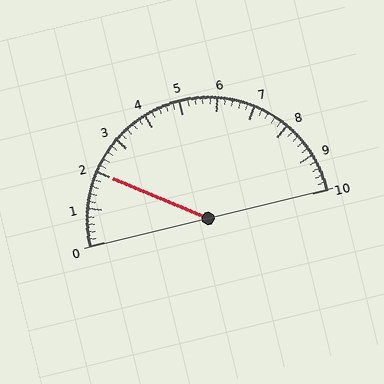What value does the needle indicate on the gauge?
The needle indicates approximately 2.0.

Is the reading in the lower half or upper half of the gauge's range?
The reading is in the lower half of the range (0 to 10).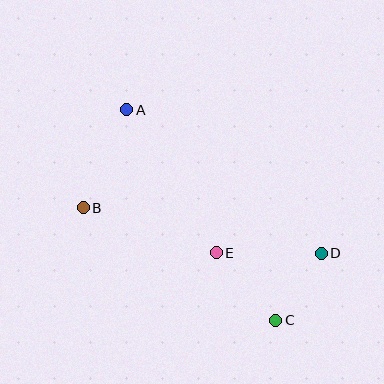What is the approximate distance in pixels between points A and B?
The distance between A and B is approximately 107 pixels.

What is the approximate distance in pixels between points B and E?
The distance between B and E is approximately 140 pixels.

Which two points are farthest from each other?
Points A and C are farthest from each other.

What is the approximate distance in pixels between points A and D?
The distance between A and D is approximately 242 pixels.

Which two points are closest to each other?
Points C and D are closest to each other.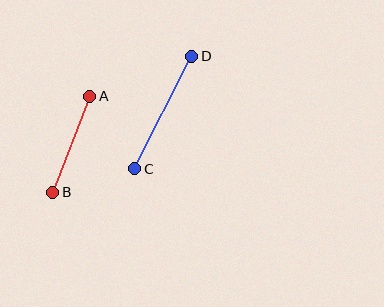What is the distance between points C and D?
The distance is approximately 126 pixels.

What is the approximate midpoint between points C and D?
The midpoint is at approximately (163, 112) pixels.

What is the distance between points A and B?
The distance is approximately 103 pixels.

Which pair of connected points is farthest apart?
Points C and D are farthest apart.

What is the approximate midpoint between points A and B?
The midpoint is at approximately (71, 144) pixels.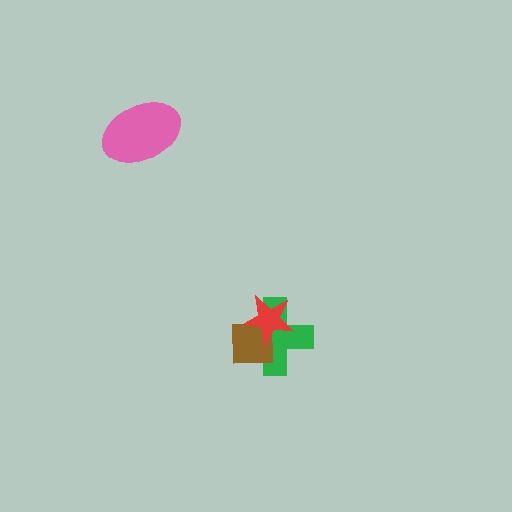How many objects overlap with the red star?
2 objects overlap with the red star.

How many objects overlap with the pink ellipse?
0 objects overlap with the pink ellipse.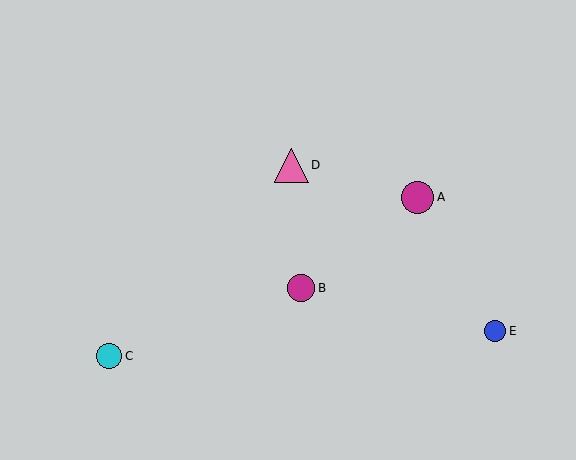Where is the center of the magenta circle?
The center of the magenta circle is at (301, 288).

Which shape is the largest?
The pink triangle (labeled D) is the largest.